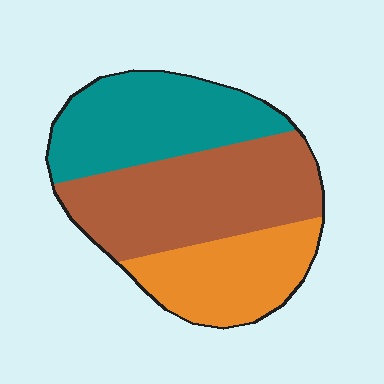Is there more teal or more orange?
Teal.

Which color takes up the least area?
Orange, at roughly 25%.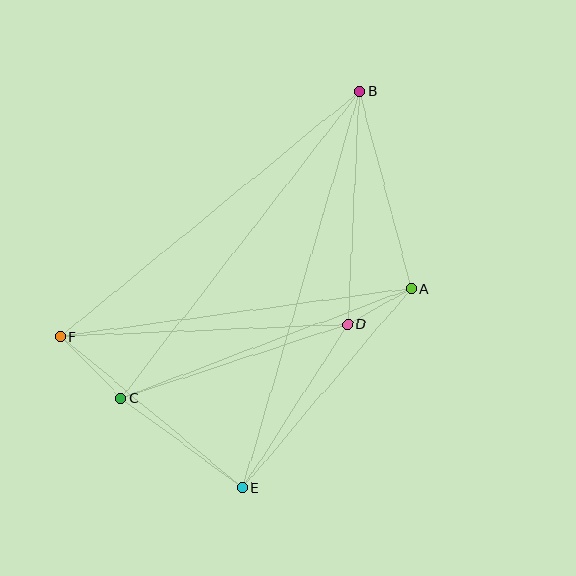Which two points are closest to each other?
Points A and D are closest to each other.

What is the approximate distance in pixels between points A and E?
The distance between A and E is approximately 261 pixels.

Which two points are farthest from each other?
Points B and E are farthest from each other.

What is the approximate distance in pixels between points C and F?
The distance between C and F is approximately 86 pixels.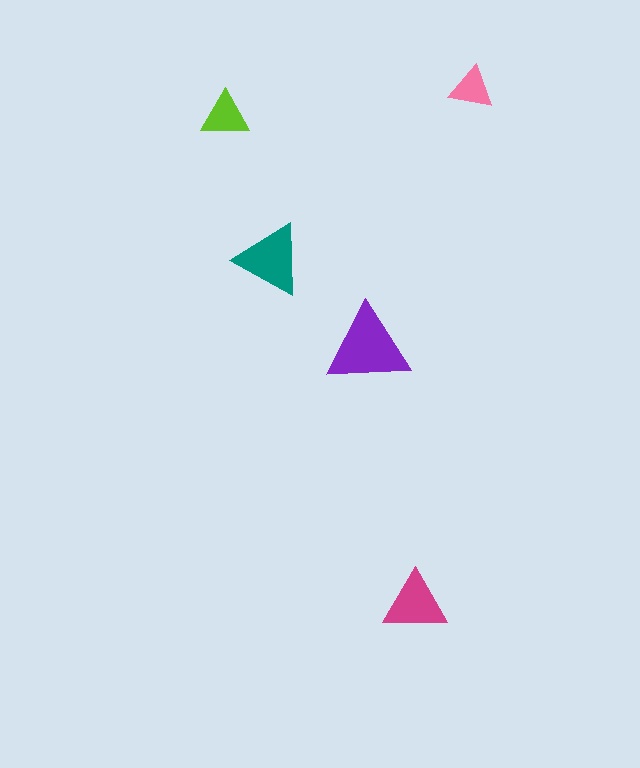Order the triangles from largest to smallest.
the purple one, the teal one, the magenta one, the lime one, the pink one.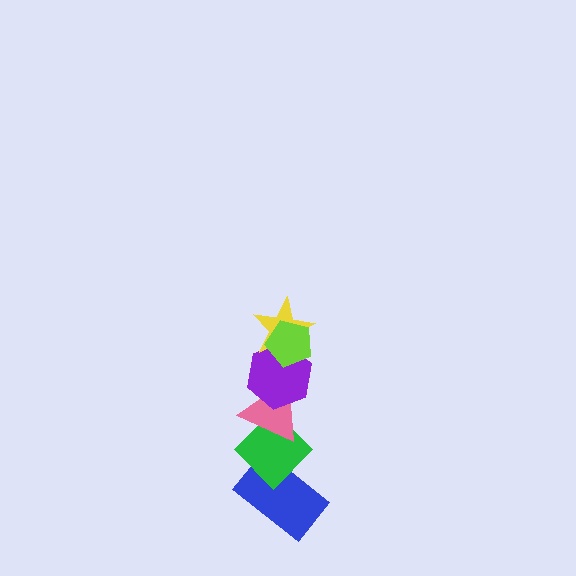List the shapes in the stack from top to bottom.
From top to bottom: the lime pentagon, the yellow star, the purple hexagon, the pink triangle, the green diamond, the blue rectangle.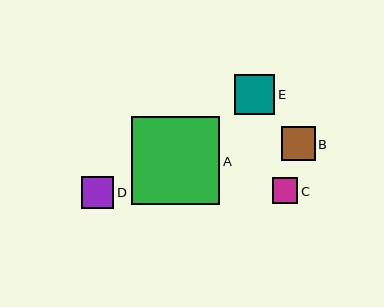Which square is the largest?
Square A is the largest with a size of approximately 88 pixels.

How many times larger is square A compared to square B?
Square A is approximately 2.6 times the size of square B.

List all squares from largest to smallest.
From largest to smallest: A, E, B, D, C.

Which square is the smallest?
Square C is the smallest with a size of approximately 26 pixels.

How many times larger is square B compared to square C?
Square B is approximately 1.3 times the size of square C.